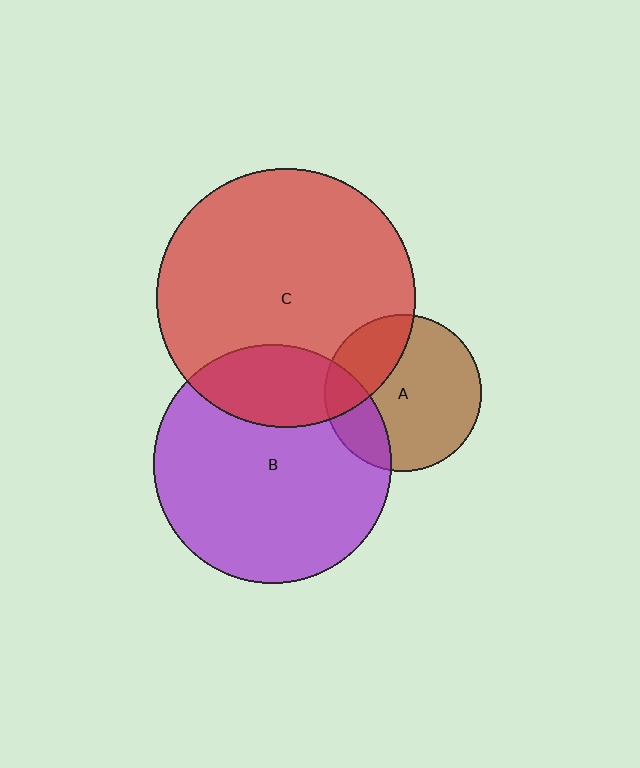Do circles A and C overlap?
Yes.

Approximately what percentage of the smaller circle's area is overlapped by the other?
Approximately 30%.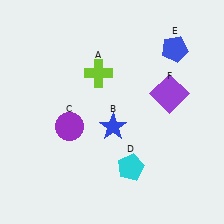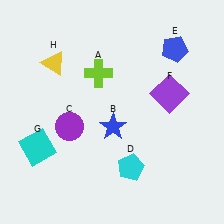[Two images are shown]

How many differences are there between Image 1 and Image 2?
There are 2 differences between the two images.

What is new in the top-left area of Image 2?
A yellow triangle (H) was added in the top-left area of Image 2.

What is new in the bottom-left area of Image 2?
A cyan square (G) was added in the bottom-left area of Image 2.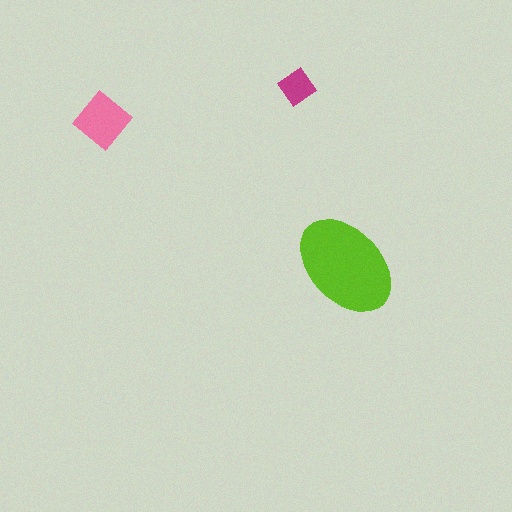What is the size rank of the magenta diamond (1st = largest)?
3rd.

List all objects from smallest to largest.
The magenta diamond, the pink diamond, the lime ellipse.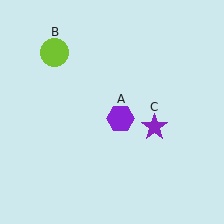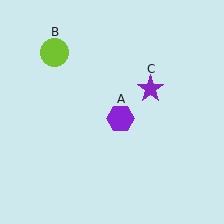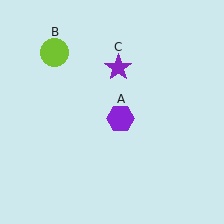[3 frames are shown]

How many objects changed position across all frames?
1 object changed position: purple star (object C).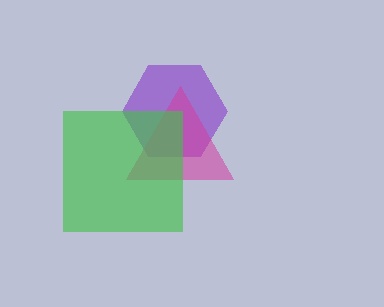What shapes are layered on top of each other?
The layered shapes are: a purple hexagon, a magenta triangle, a green square.